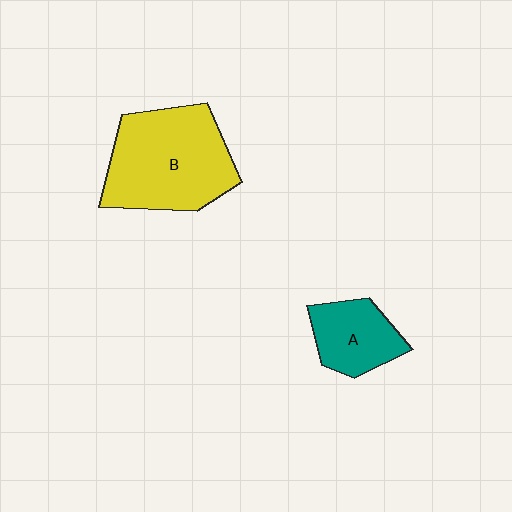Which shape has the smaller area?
Shape A (teal).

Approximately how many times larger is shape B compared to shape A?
Approximately 2.1 times.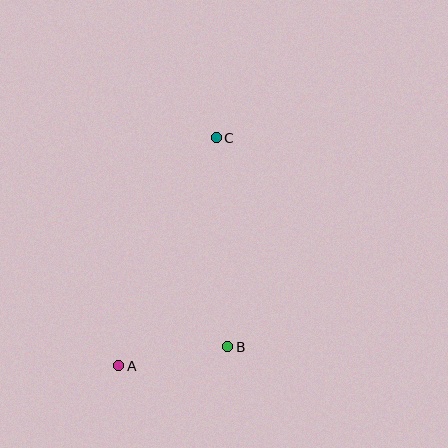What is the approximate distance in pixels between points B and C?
The distance between B and C is approximately 209 pixels.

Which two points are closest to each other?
Points A and B are closest to each other.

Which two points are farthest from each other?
Points A and C are farthest from each other.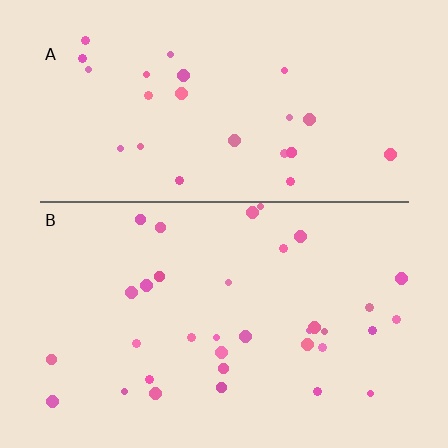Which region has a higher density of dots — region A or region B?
B (the bottom).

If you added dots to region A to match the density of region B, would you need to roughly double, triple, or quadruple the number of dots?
Approximately double.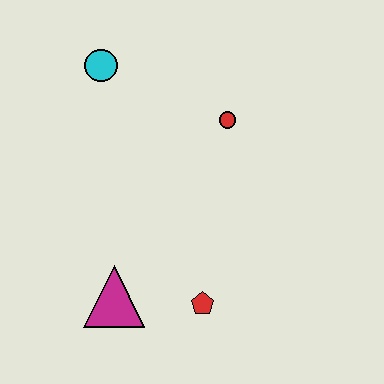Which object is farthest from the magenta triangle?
The cyan circle is farthest from the magenta triangle.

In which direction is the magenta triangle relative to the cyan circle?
The magenta triangle is below the cyan circle.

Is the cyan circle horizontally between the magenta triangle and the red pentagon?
No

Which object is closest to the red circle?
The cyan circle is closest to the red circle.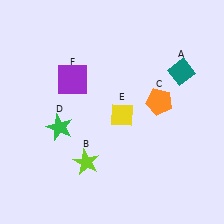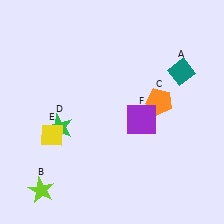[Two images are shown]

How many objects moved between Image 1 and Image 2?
3 objects moved between the two images.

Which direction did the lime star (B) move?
The lime star (B) moved left.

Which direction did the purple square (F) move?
The purple square (F) moved right.